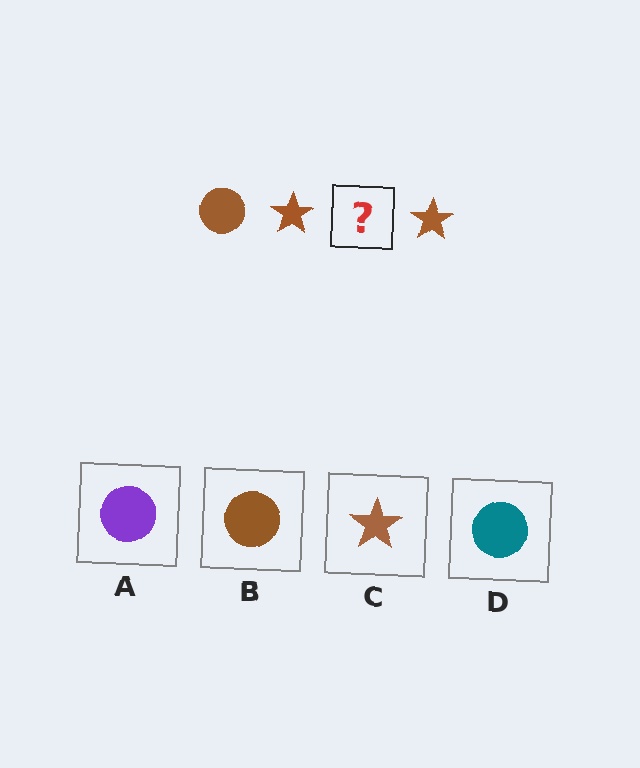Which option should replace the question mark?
Option B.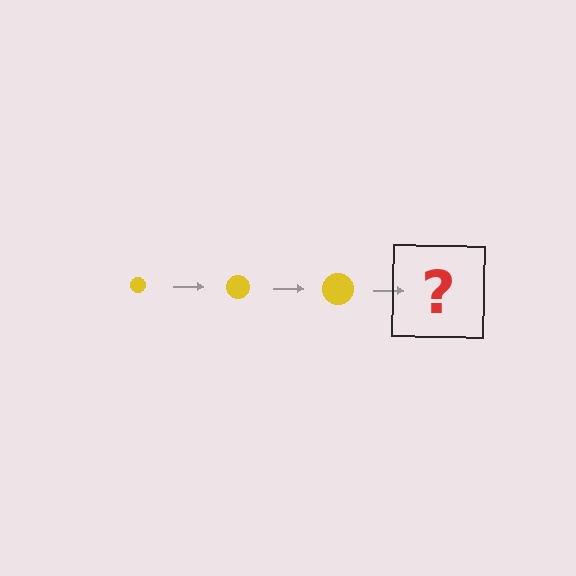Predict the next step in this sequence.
The next step is a yellow circle, larger than the previous one.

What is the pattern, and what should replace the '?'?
The pattern is that the circle gets progressively larger each step. The '?' should be a yellow circle, larger than the previous one.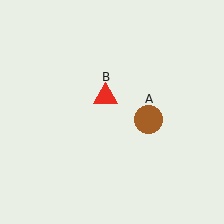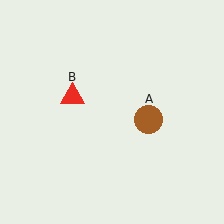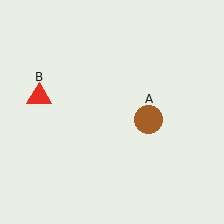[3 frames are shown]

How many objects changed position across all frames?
1 object changed position: red triangle (object B).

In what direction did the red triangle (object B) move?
The red triangle (object B) moved left.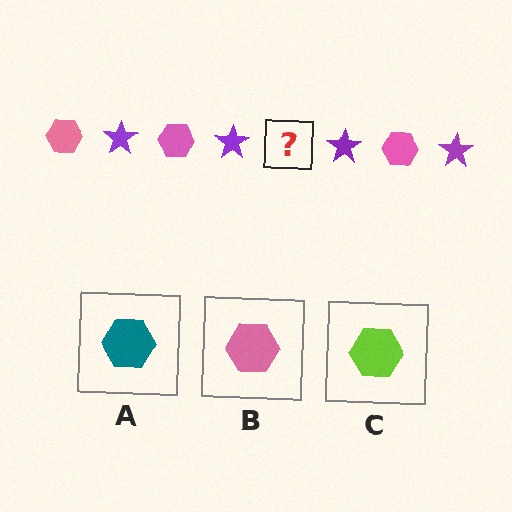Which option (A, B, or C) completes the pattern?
B.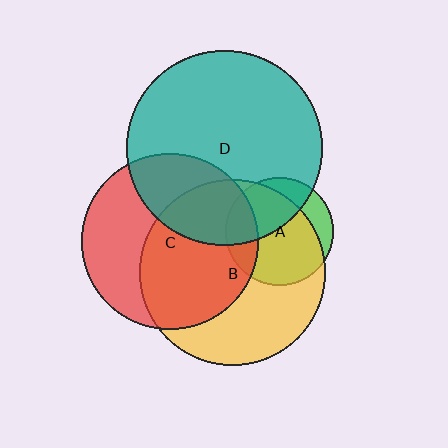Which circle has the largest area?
Circle D (teal).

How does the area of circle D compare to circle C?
Approximately 1.2 times.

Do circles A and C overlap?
Yes.